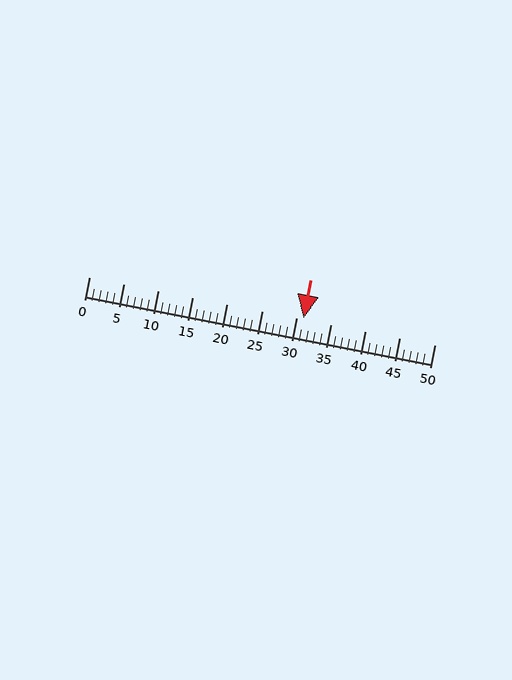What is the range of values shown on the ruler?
The ruler shows values from 0 to 50.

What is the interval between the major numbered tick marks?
The major tick marks are spaced 5 units apart.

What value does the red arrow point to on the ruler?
The red arrow points to approximately 31.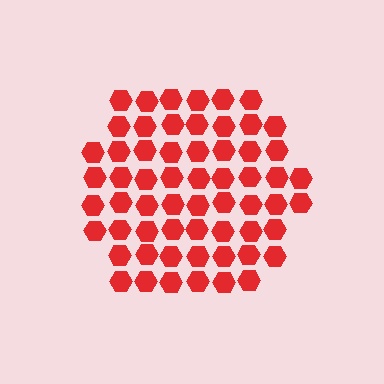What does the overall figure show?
The overall figure shows a hexagon.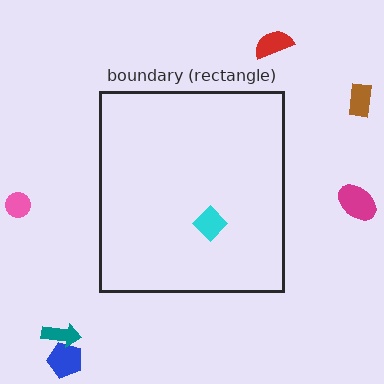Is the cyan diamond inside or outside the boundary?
Inside.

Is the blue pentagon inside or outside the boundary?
Outside.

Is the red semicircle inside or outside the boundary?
Outside.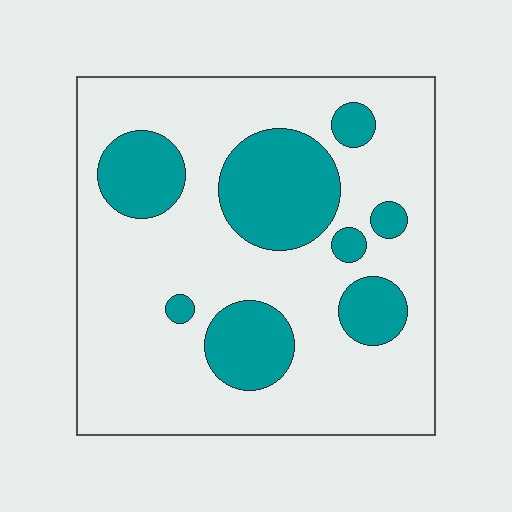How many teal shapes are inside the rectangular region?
8.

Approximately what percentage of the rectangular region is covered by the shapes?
Approximately 25%.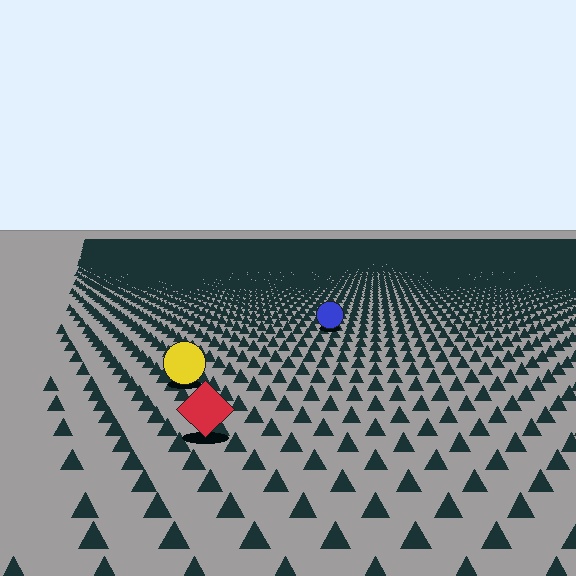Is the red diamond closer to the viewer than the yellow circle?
Yes. The red diamond is closer — you can tell from the texture gradient: the ground texture is coarser near it.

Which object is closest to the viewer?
The red diamond is closest. The texture marks near it are larger and more spread out.